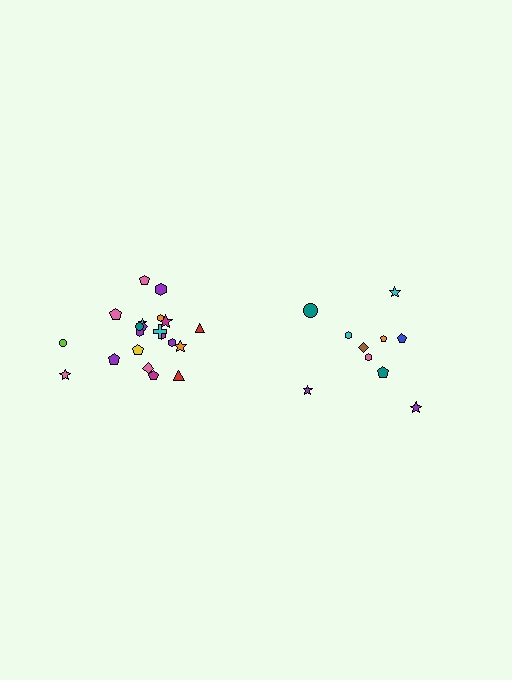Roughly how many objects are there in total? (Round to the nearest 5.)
Roughly 30 objects in total.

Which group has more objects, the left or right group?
The left group.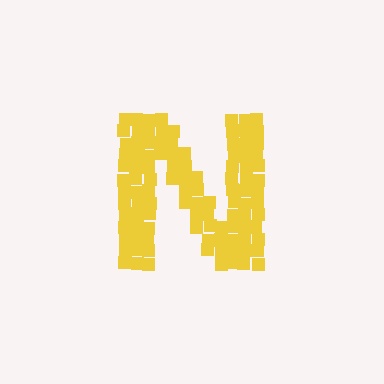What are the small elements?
The small elements are squares.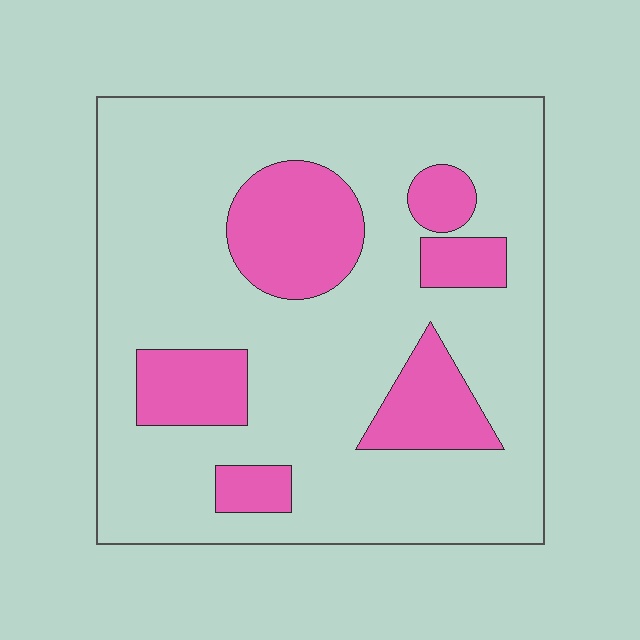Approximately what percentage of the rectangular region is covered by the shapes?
Approximately 25%.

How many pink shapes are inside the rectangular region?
6.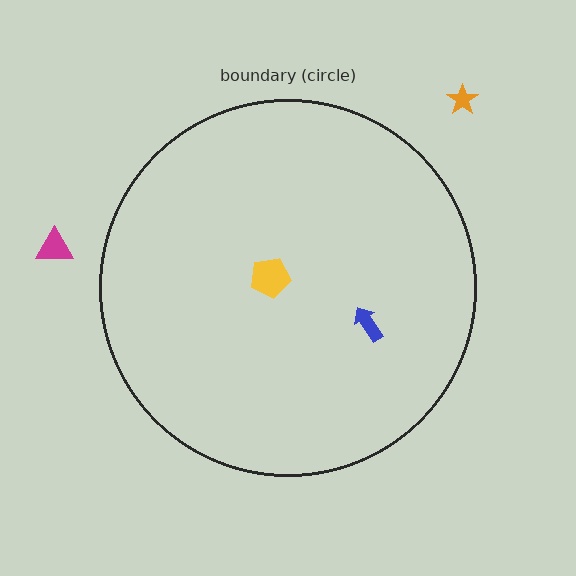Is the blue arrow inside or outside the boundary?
Inside.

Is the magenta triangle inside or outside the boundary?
Outside.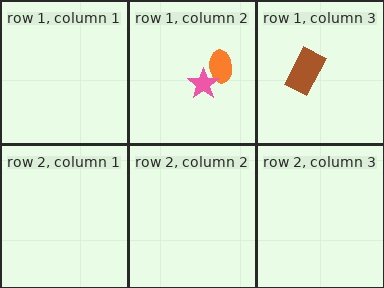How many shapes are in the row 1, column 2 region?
2.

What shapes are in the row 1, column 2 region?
The orange ellipse, the pink star.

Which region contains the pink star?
The row 1, column 2 region.